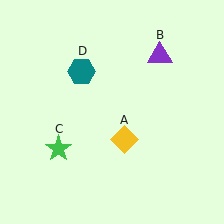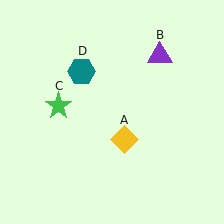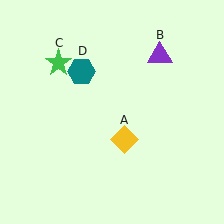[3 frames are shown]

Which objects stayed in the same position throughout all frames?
Yellow diamond (object A) and purple triangle (object B) and teal hexagon (object D) remained stationary.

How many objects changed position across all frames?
1 object changed position: green star (object C).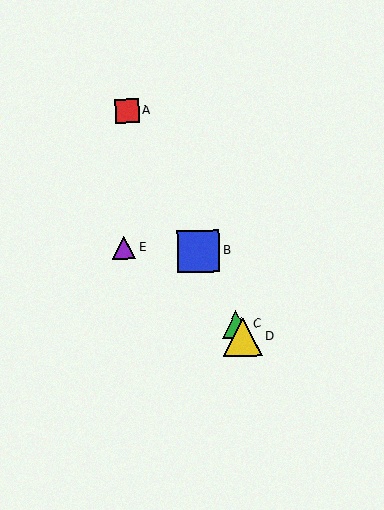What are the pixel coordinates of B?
Object B is at (199, 251).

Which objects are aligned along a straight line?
Objects A, B, C, D are aligned along a straight line.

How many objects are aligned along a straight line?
4 objects (A, B, C, D) are aligned along a straight line.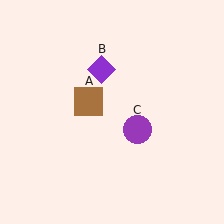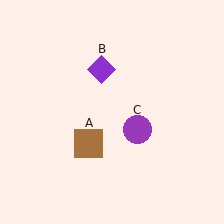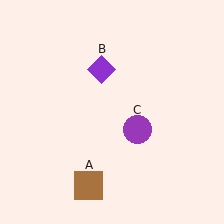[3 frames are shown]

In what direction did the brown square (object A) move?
The brown square (object A) moved down.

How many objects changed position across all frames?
1 object changed position: brown square (object A).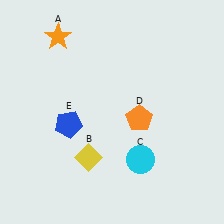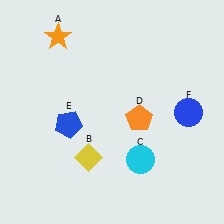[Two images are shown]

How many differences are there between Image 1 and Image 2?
There is 1 difference between the two images.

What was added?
A blue circle (F) was added in Image 2.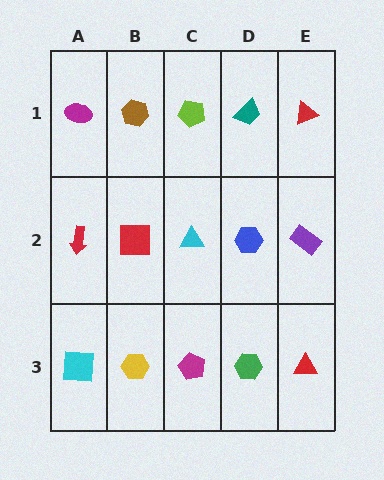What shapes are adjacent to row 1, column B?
A red square (row 2, column B), a magenta ellipse (row 1, column A), a lime pentagon (row 1, column C).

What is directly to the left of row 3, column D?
A magenta pentagon.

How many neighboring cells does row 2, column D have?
4.